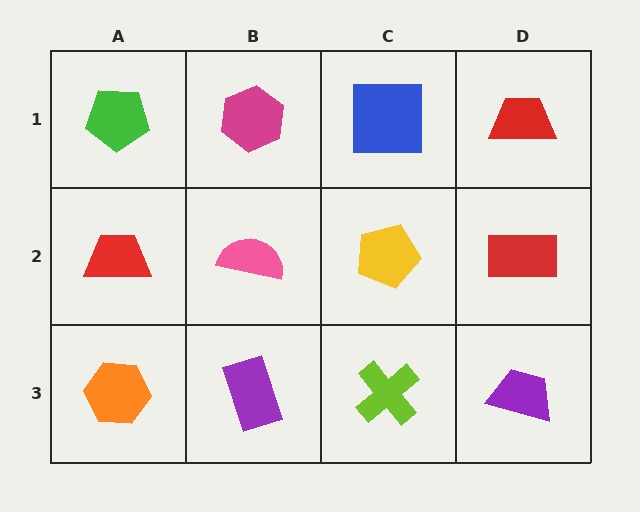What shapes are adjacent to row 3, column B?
A pink semicircle (row 2, column B), an orange hexagon (row 3, column A), a lime cross (row 3, column C).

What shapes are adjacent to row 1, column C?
A yellow pentagon (row 2, column C), a magenta hexagon (row 1, column B), a red trapezoid (row 1, column D).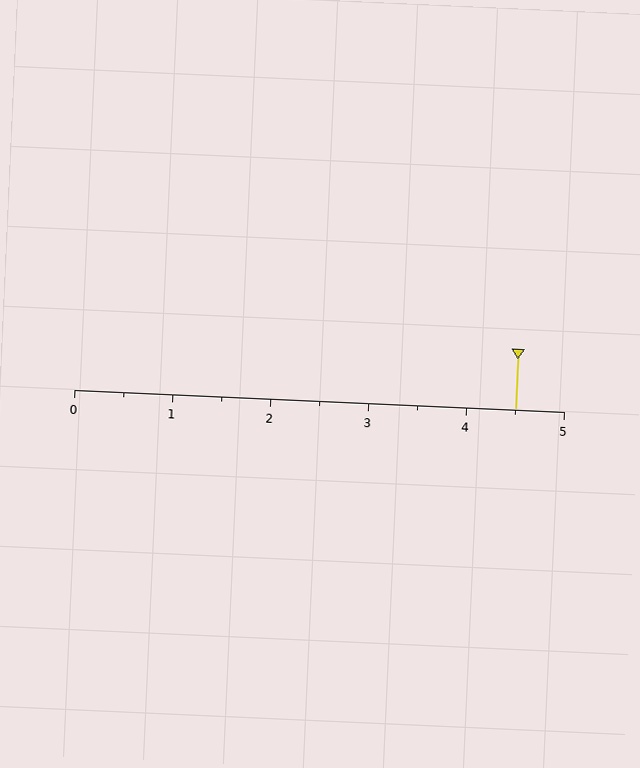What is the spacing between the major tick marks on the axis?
The major ticks are spaced 1 apart.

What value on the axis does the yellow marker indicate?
The marker indicates approximately 4.5.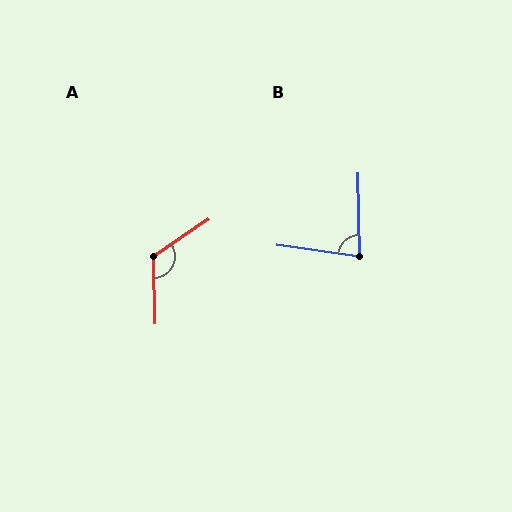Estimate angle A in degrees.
Approximately 123 degrees.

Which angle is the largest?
A, at approximately 123 degrees.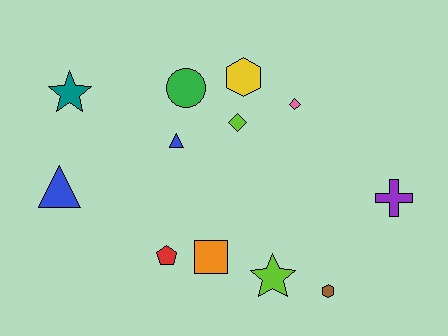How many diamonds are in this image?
There are 2 diamonds.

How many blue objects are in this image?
There are 2 blue objects.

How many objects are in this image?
There are 12 objects.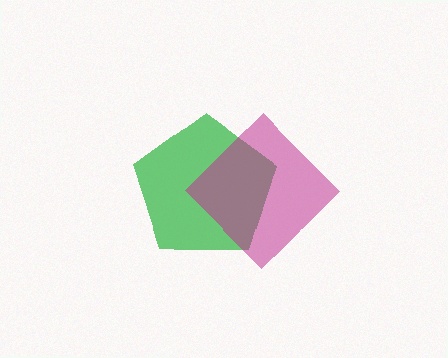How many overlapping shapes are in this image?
There are 2 overlapping shapes in the image.